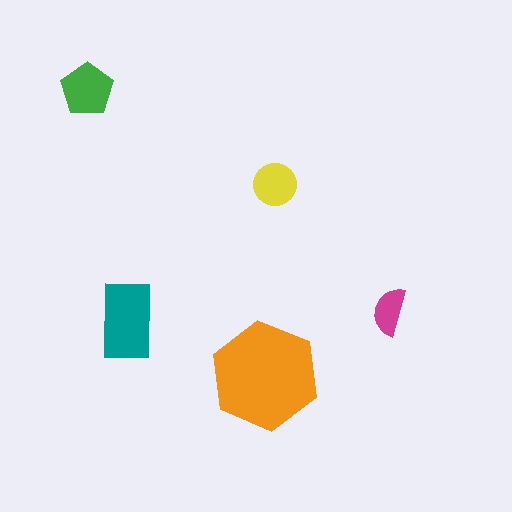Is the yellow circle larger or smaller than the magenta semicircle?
Larger.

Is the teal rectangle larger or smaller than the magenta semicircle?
Larger.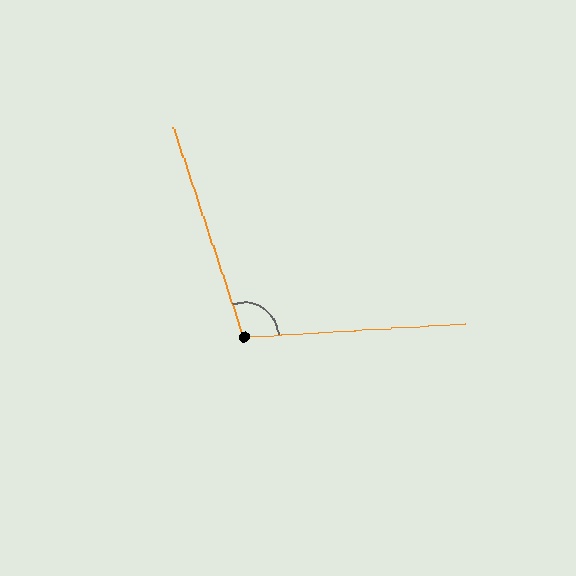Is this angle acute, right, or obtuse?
It is obtuse.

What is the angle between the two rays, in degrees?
Approximately 105 degrees.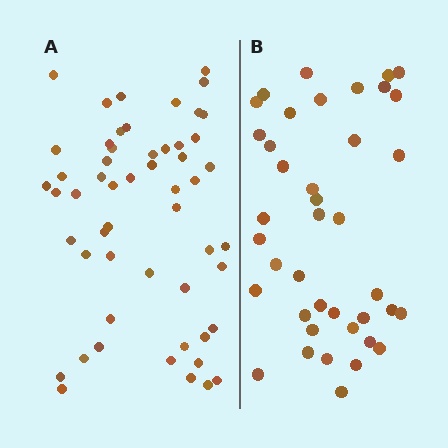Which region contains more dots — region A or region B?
Region A (the left region) has more dots.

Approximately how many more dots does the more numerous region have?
Region A has approximately 15 more dots than region B.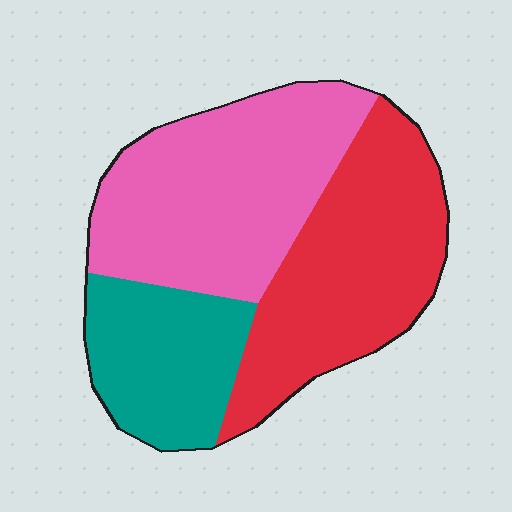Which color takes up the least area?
Teal, at roughly 20%.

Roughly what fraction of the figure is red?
Red takes up about three eighths (3/8) of the figure.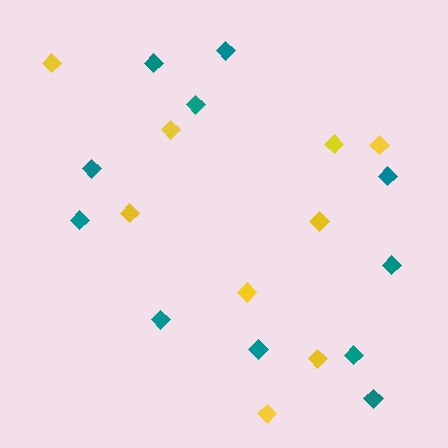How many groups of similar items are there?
There are 2 groups: one group of yellow diamonds (9) and one group of teal diamonds (11).